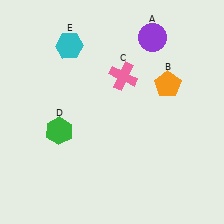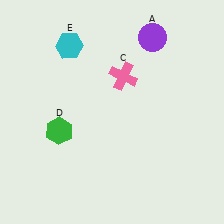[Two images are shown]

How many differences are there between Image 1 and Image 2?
There is 1 difference between the two images.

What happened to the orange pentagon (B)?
The orange pentagon (B) was removed in Image 2. It was in the top-right area of Image 1.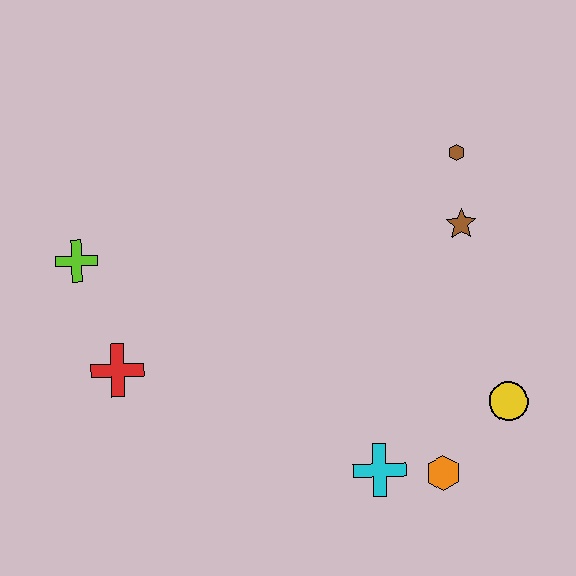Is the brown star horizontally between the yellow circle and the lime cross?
Yes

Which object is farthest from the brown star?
The lime cross is farthest from the brown star.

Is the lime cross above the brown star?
No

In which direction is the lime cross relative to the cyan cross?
The lime cross is to the left of the cyan cross.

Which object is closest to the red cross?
The lime cross is closest to the red cross.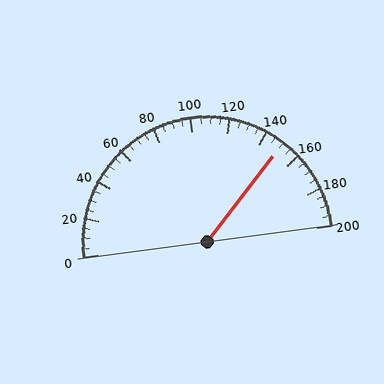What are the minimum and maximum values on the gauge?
The gauge ranges from 0 to 200.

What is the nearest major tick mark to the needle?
The nearest major tick mark is 160.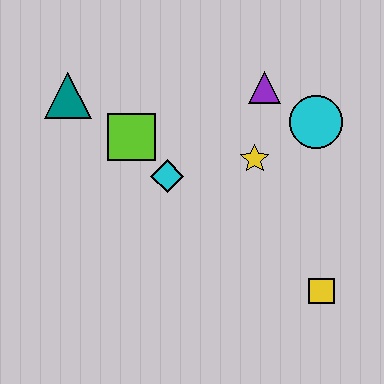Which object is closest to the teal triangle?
The lime square is closest to the teal triangle.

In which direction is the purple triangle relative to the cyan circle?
The purple triangle is to the left of the cyan circle.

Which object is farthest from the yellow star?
The teal triangle is farthest from the yellow star.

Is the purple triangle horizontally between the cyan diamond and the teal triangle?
No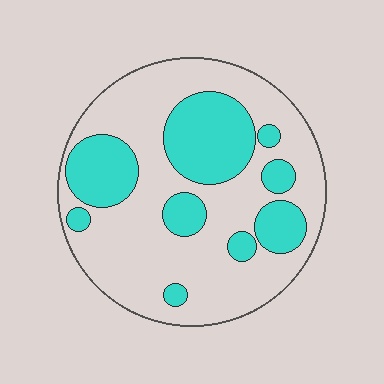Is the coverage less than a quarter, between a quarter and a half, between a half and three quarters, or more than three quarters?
Between a quarter and a half.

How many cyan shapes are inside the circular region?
9.